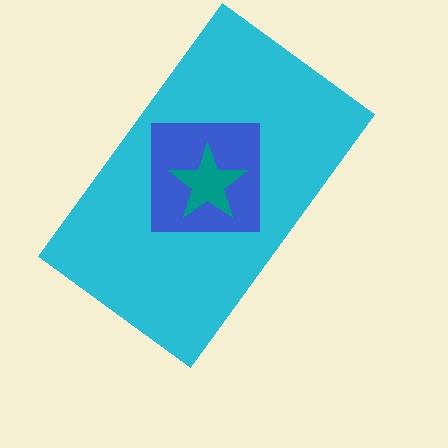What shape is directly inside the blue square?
The teal star.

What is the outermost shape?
The cyan rectangle.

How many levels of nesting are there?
3.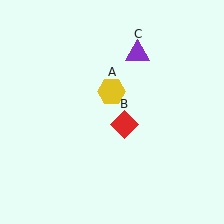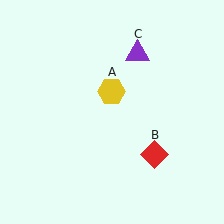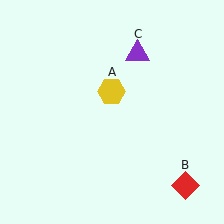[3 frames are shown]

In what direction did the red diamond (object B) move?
The red diamond (object B) moved down and to the right.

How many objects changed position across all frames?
1 object changed position: red diamond (object B).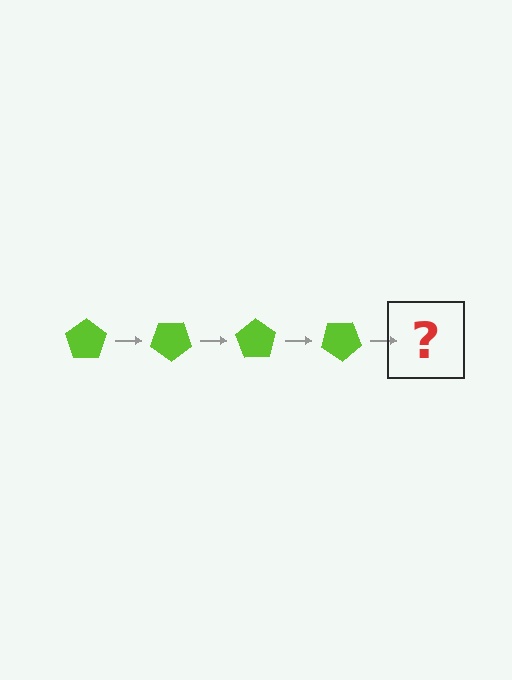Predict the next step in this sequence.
The next step is a lime pentagon rotated 140 degrees.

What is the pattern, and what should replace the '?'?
The pattern is that the pentagon rotates 35 degrees each step. The '?' should be a lime pentagon rotated 140 degrees.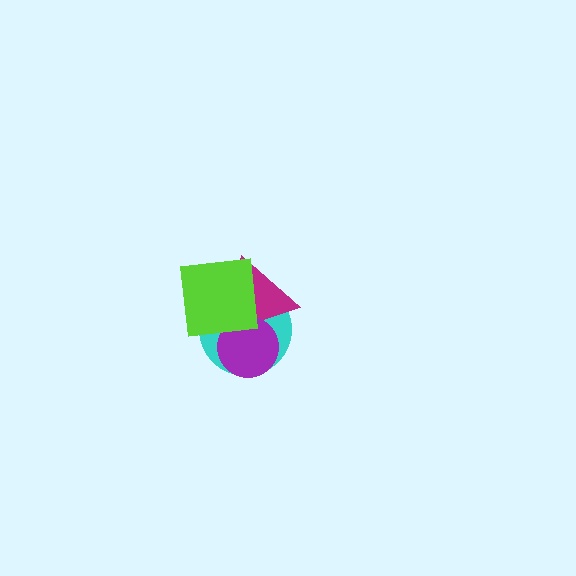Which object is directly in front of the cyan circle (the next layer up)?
The magenta triangle is directly in front of the cyan circle.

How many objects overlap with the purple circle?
3 objects overlap with the purple circle.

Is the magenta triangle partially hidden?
Yes, it is partially covered by another shape.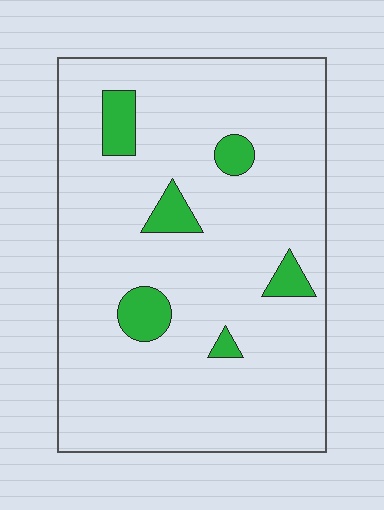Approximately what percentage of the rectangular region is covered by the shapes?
Approximately 10%.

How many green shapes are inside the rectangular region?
6.